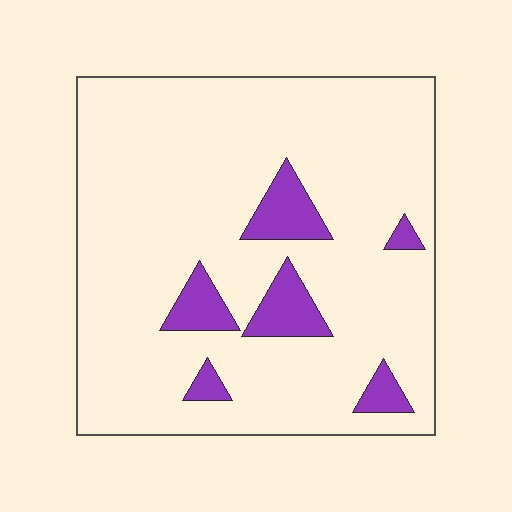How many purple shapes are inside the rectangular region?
6.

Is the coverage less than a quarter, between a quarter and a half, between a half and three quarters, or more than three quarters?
Less than a quarter.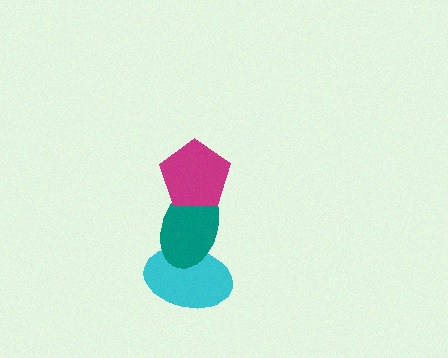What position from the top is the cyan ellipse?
The cyan ellipse is 3rd from the top.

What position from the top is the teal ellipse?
The teal ellipse is 2nd from the top.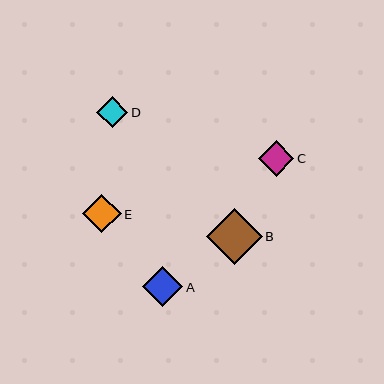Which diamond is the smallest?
Diamond D is the smallest with a size of approximately 31 pixels.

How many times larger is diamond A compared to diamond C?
Diamond A is approximately 1.1 times the size of diamond C.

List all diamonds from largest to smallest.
From largest to smallest: B, A, E, C, D.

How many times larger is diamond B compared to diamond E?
Diamond B is approximately 1.4 times the size of diamond E.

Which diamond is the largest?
Diamond B is the largest with a size of approximately 56 pixels.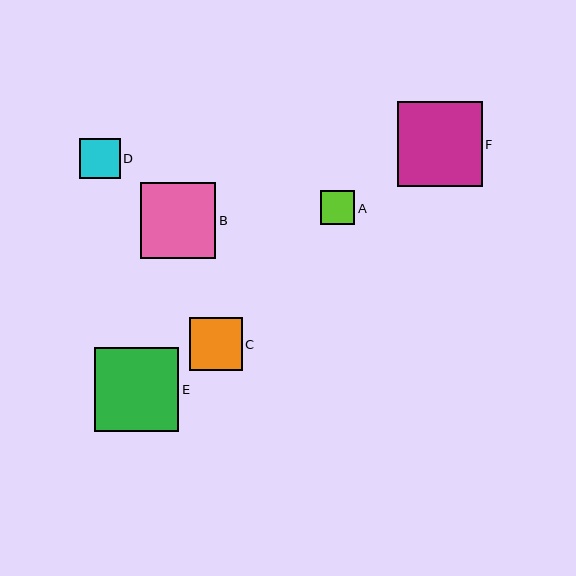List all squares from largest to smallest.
From largest to smallest: F, E, B, C, D, A.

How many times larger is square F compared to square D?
Square F is approximately 2.1 times the size of square D.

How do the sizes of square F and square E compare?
Square F and square E are approximately the same size.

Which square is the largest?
Square F is the largest with a size of approximately 85 pixels.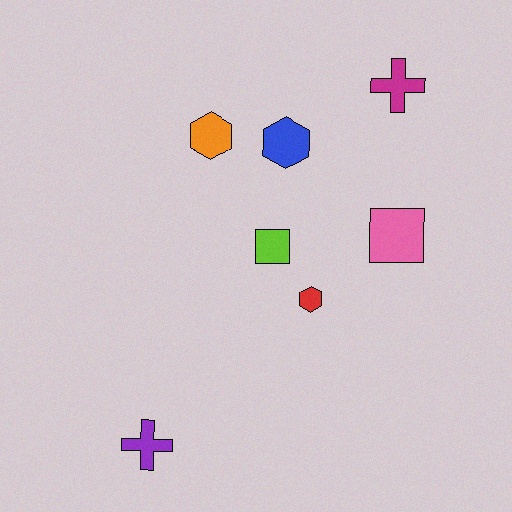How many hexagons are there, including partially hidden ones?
There are 3 hexagons.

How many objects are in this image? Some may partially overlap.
There are 7 objects.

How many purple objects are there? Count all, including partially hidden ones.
There is 1 purple object.